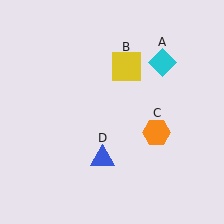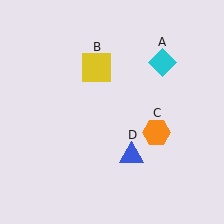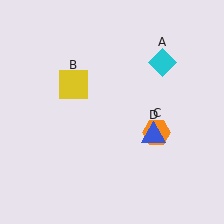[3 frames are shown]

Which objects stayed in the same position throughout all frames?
Cyan diamond (object A) and orange hexagon (object C) remained stationary.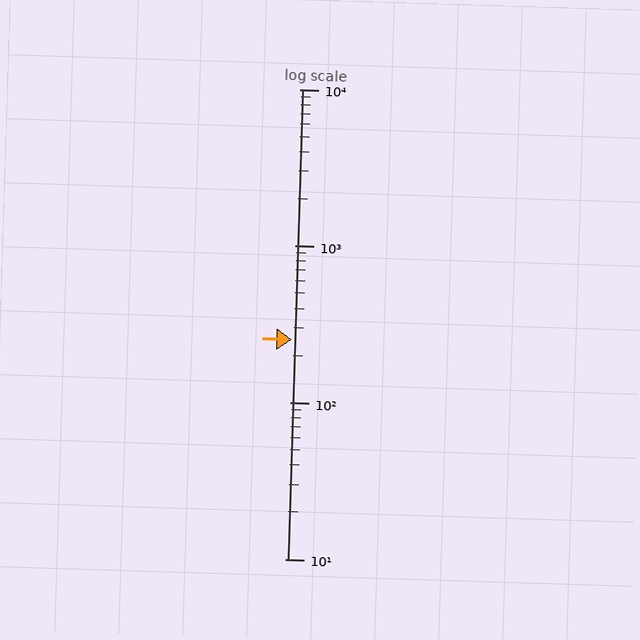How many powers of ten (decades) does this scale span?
The scale spans 3 decades, from 10 to 10000.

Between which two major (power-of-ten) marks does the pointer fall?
The pointer is between 100 and 1000.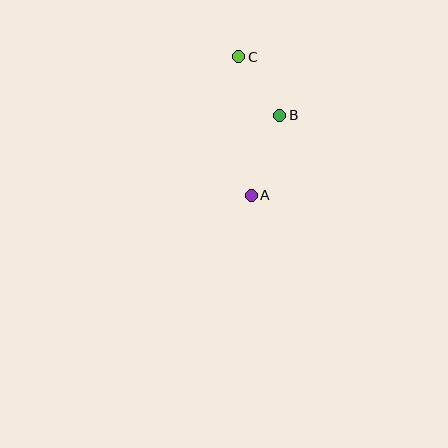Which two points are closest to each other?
Points B and C are closest to each other.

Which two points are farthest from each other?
Points A and C are farthest from each other.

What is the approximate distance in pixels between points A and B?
The distance between A and B is approximately 85 pixels.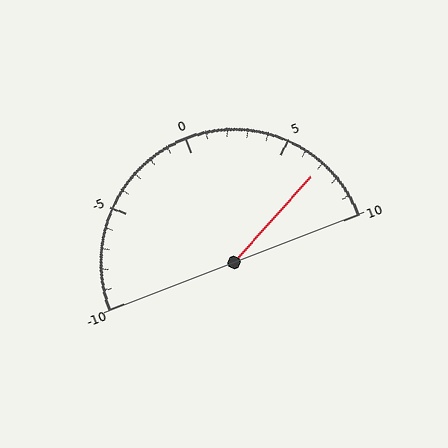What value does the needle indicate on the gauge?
The needle indicates approximately 7.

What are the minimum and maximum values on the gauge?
The gauge ranges from -10 to 10.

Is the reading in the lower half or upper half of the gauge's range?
The reading is in the upper half of the range (-10 to 10).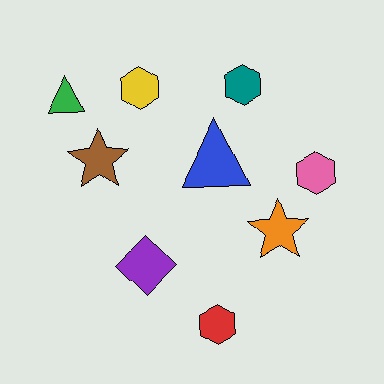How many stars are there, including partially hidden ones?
There are 2 stars.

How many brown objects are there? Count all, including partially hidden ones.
There is 1 brown object.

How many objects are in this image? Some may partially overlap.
There are 9 objects.